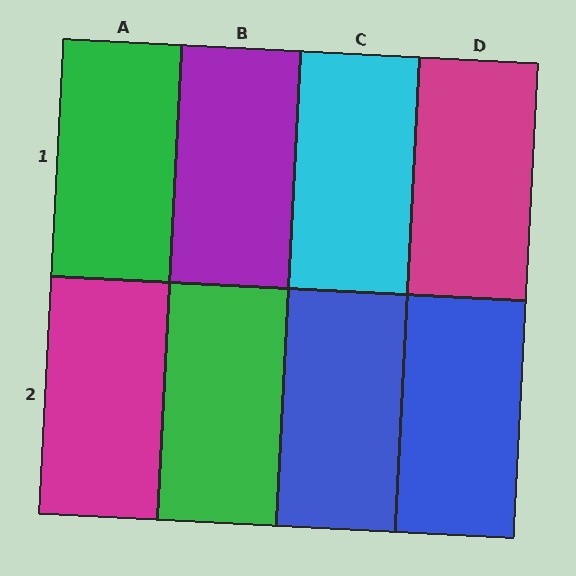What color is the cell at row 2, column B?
Green.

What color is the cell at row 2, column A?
Magenta.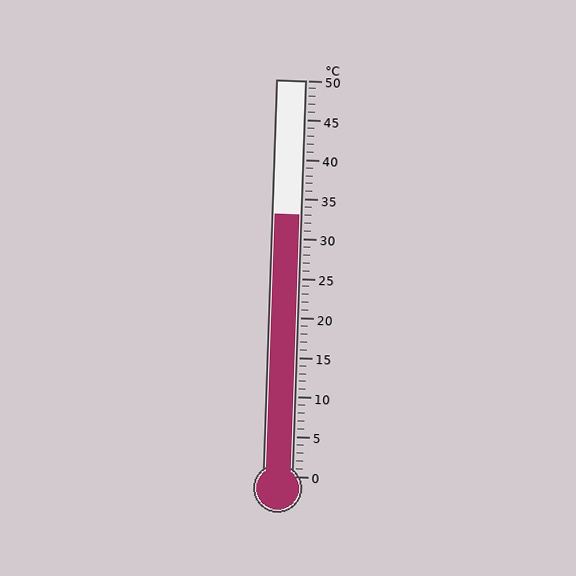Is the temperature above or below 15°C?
The temperature is above 15°C.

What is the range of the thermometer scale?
The thermometer scale ranges from 0°C to 50°C.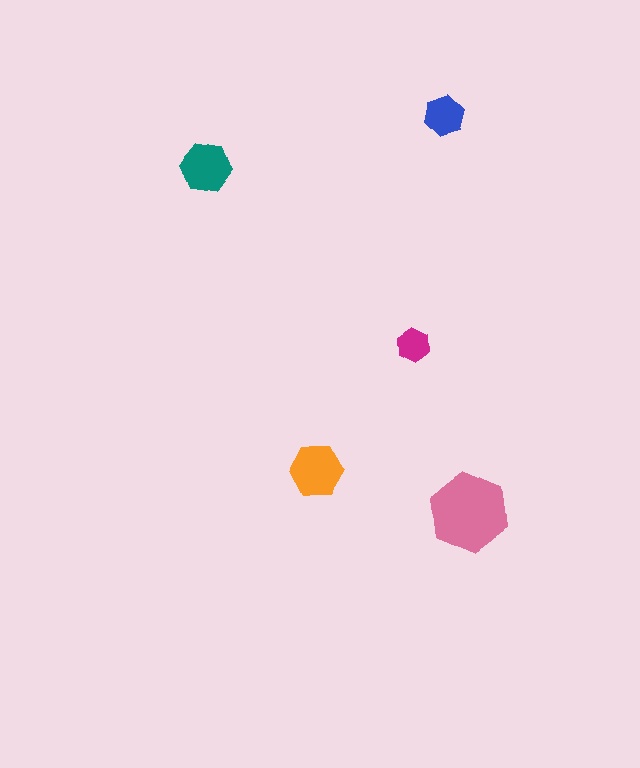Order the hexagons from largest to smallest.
the pink one, the orange one, the teal one, the blue one, the magenta one.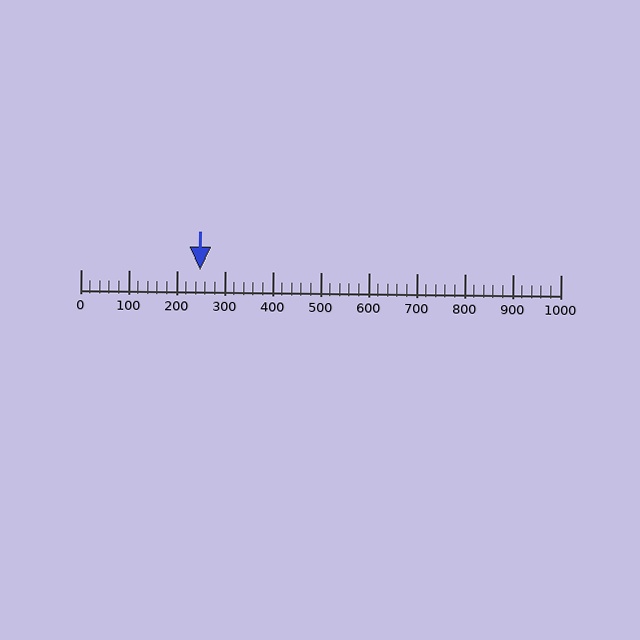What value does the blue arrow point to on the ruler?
The blue arrow points to approximately 249.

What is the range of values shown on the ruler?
The ruler shows values from 0 to 1000.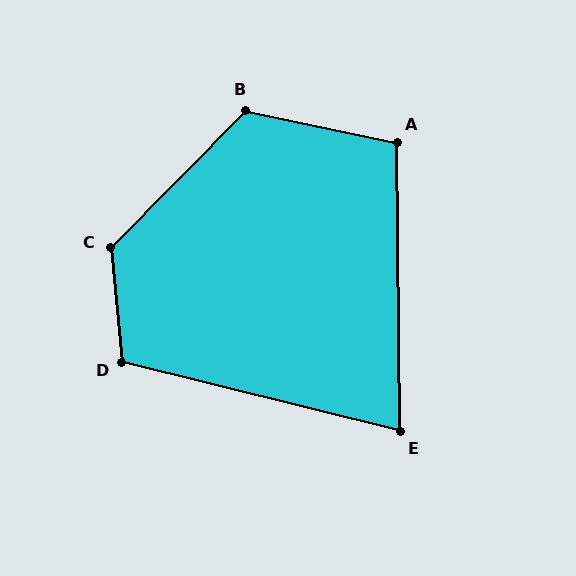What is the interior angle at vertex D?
Approximately 110 degrees (obtuse).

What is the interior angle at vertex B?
Approximately 123 degrees (obtuse).